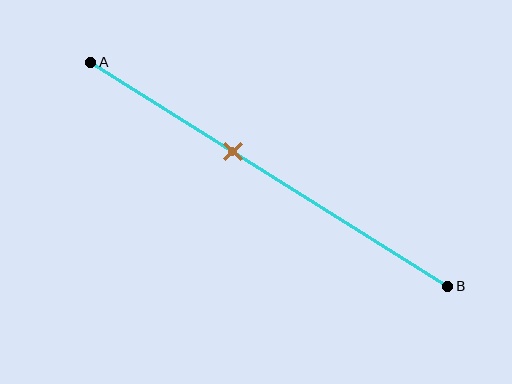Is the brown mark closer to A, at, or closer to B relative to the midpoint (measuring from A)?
The brown mark is closer to point A than the midpoint of segment AB.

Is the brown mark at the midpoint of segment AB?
No, the mark is at about 40% from A, not at the 50% midpoint.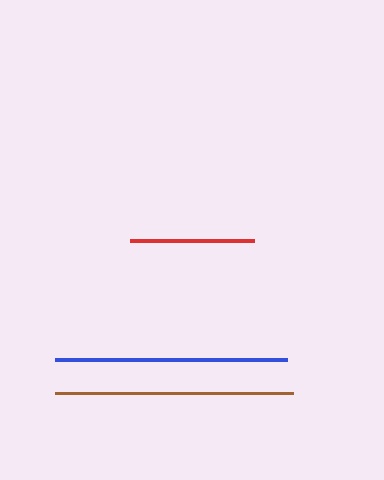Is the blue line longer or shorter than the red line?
The blue line is longer than the red line.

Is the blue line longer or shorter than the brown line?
The brown line is longer than the blue line.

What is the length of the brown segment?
The brown segment is approximately 238 pixels long.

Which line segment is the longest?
The brown line is the longest at approximately 238 pixels.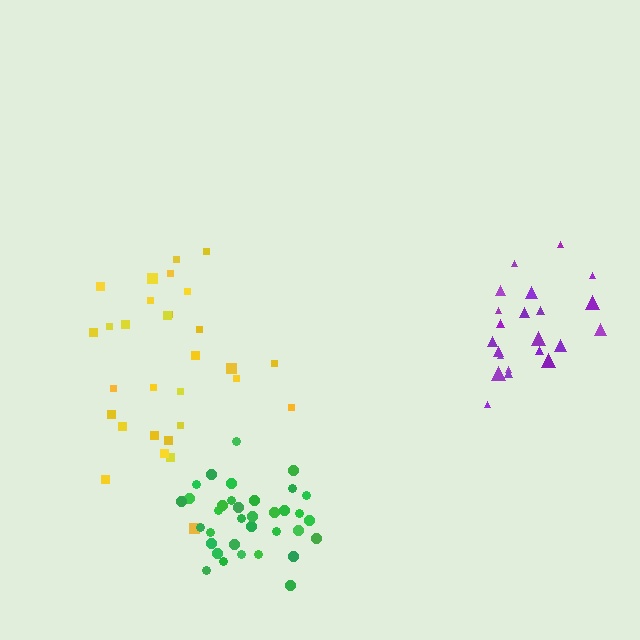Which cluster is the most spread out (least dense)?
Yellow.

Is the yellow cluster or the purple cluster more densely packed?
Purple.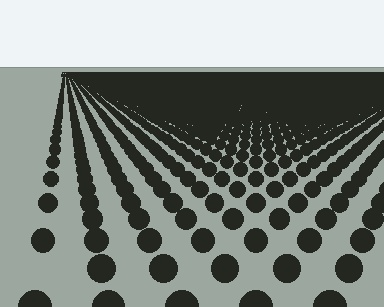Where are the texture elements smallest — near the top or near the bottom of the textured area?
Near the top.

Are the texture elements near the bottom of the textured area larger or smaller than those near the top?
Larger. Near the bottom, elements are closer to the viewer and appear at a bigger on-screen size.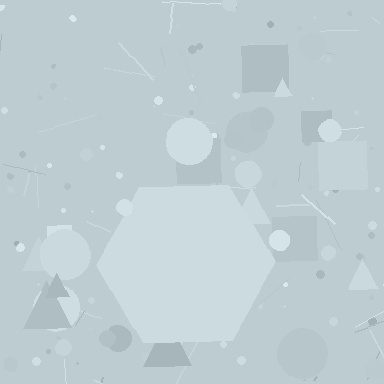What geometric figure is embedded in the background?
A hexagon is embedded in the background.